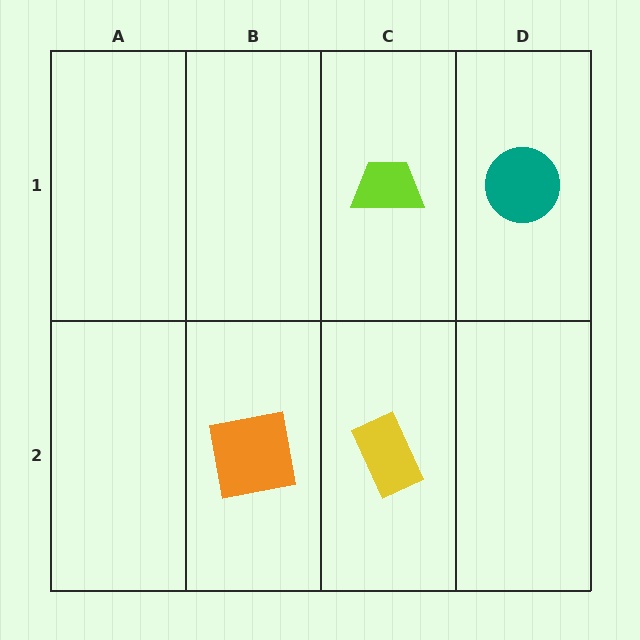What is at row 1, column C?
A lime trapezoid.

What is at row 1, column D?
A teal circle.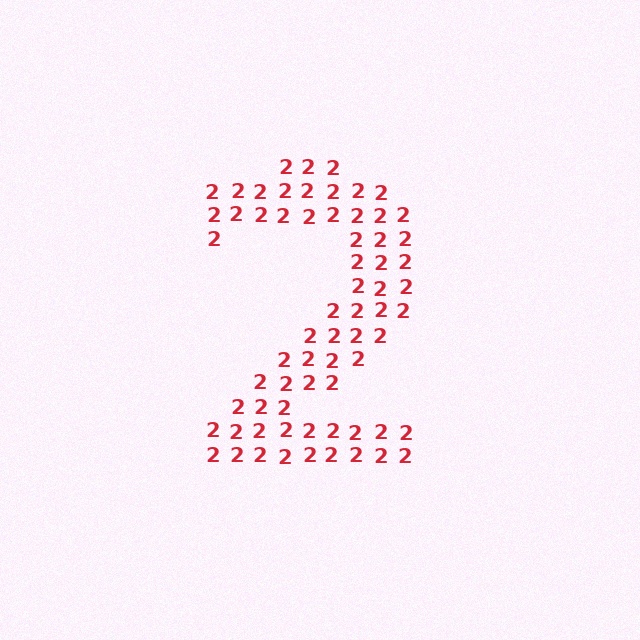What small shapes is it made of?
It is made of small digit 2's.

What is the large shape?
The large shape is the digit 2.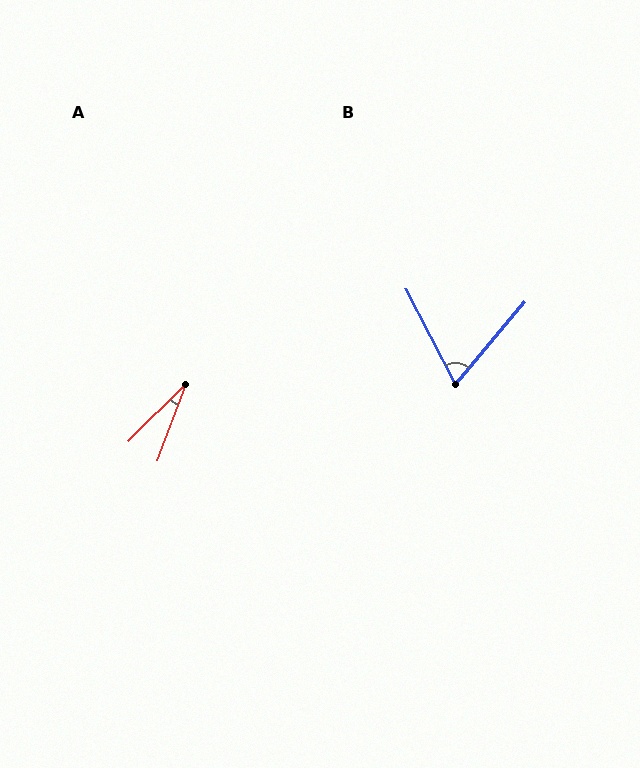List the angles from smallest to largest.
A (25°), B (67°).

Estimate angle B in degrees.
Approximately 67 degrees.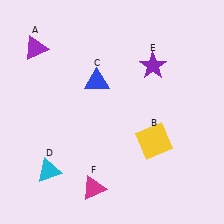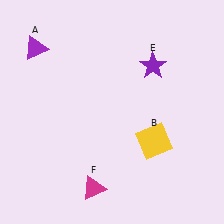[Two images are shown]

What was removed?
The blue triangle (C), the cyan triangle (D) were removed in Image 2.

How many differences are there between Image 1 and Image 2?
There are 2 differences between the two images.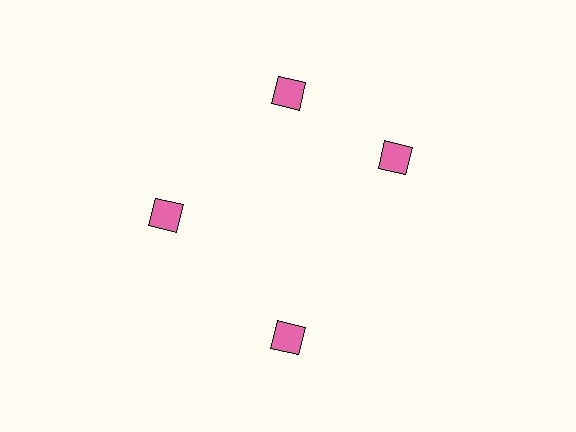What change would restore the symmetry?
The symmetry would be restored by rotating it back into even spacing with its neighbors so that all 4 squares sit at equal angles and equal distance from the center.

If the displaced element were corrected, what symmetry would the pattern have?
It would have 4-fold rotational symmetry — the pattern would map onto itself every 90 degrees.